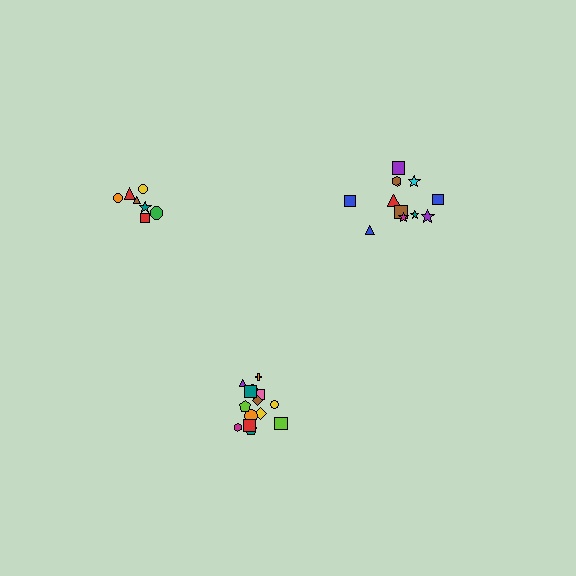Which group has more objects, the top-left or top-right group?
The top-right group.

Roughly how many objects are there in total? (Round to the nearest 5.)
Roughly 35 objects in total.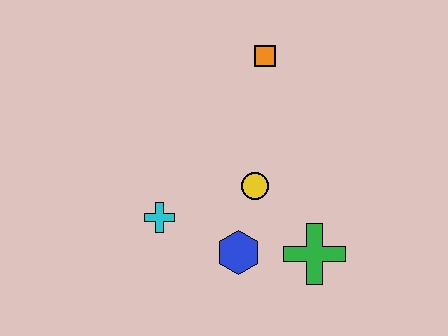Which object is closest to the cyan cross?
The blue hexagon is closest to the cyan cross.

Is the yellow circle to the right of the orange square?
No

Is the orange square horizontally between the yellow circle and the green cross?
Yes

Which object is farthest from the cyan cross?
The orange square is farthest from the cyan cross.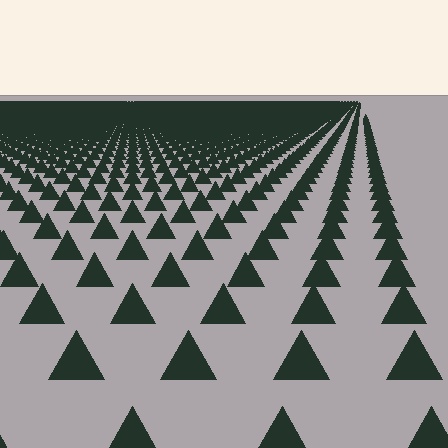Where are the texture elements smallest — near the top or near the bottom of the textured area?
Near the top.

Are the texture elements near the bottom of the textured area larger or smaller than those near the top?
Larger. Near the bottom, elements are closer to the viewer and appear at a bigger on-screen size.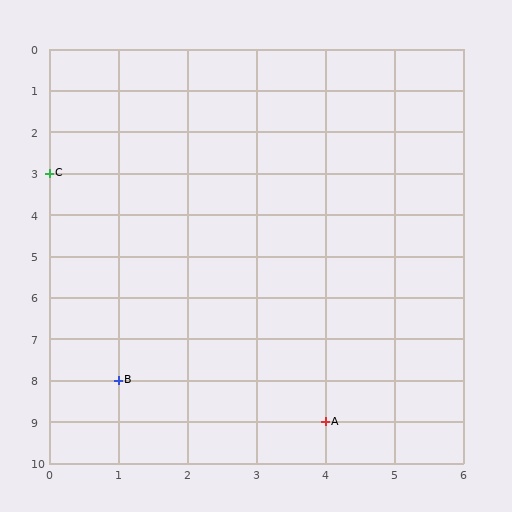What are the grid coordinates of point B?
Point B is at grid coordinates (1, 8).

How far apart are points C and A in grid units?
Points C and A are 4 columns and 6 rows apart (about 7.2 grid units diagonally).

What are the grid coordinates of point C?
Point C is at grid coordinates (0, 3).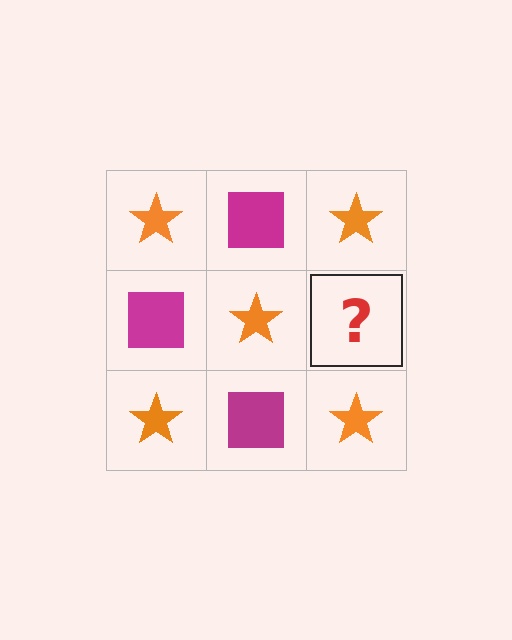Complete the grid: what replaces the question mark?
The question mark should be replaced with a magenta square.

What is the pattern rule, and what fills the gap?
The rule is that it alternates orange star and magenta square in a checkerboard pattern. The gap should be filled with a magenta square.